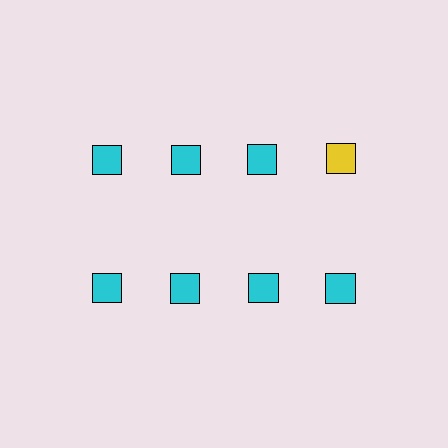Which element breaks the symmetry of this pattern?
The yellow square in the top row, second from right column breaks the symmetry. All other shapes are cyan squares.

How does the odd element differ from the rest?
It has a different color: yellow instead of cyan.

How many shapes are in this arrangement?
There are 8 shapes arranged in a grid pattern.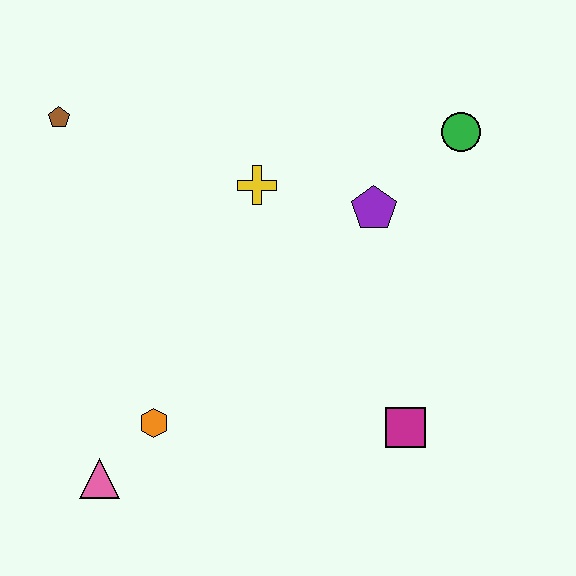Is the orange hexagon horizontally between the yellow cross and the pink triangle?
Yes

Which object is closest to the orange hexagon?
The pink triangle is closest to the orange hexagon.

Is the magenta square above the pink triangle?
Yes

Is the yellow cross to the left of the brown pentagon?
No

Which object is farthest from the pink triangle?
The green circle is farthest from the pink triangle.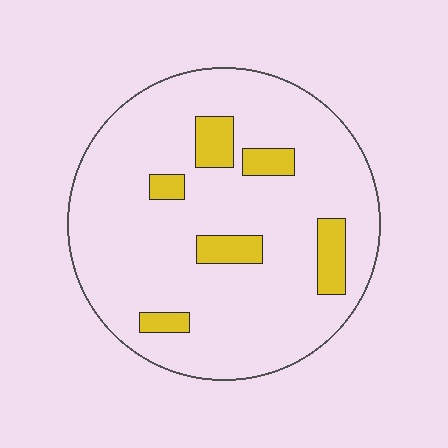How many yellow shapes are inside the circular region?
6.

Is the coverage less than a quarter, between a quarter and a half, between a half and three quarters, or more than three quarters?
Less than a quarter.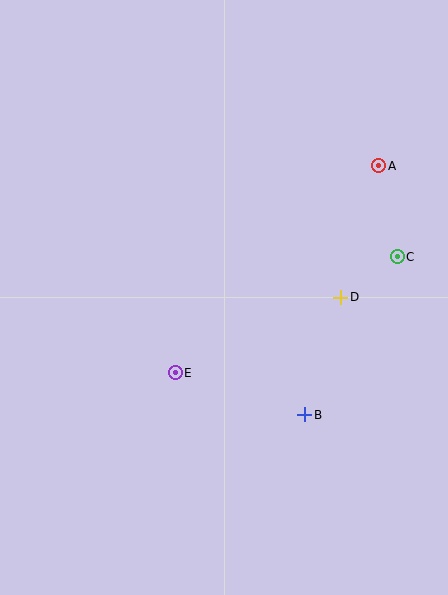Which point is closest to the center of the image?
Point E at (175, 373) is closest to the center.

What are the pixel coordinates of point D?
Point D is at (341, 297).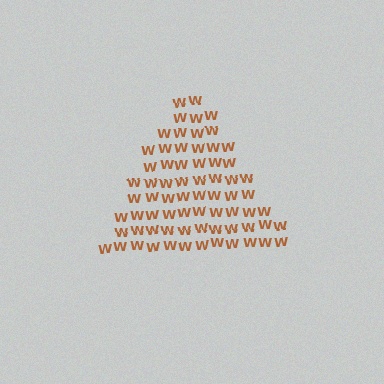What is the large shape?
The large shape is a triangle.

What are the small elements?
The small elements are letter W's.